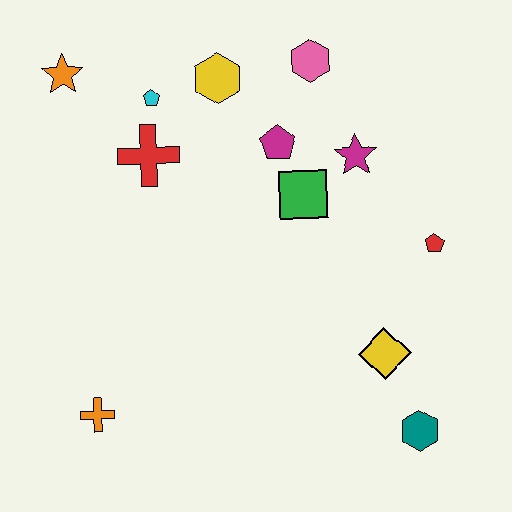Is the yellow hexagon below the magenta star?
No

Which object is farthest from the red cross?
The teal hexagon is farthest from the red cross.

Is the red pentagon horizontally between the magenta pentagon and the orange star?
No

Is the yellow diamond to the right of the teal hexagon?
No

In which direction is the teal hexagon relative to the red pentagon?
The teal hexagon is below the red pentagon.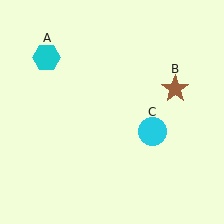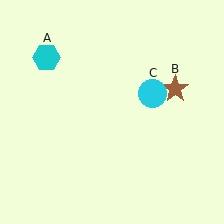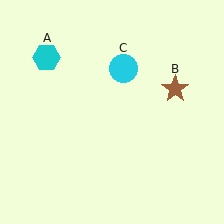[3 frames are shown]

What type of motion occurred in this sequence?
The cyan circle (object C) rotated counterclockwise around the center of the scene.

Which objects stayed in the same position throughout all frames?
Cyan hexagon (object A) and brown star (object B) remained stationary.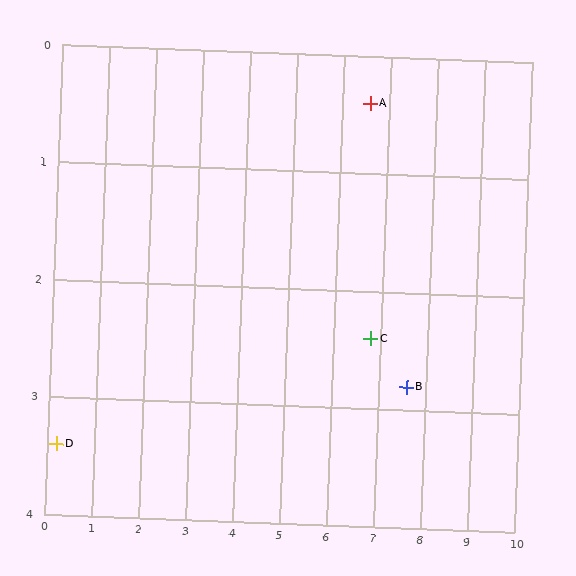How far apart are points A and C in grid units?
Points A and C are about 2.0 grid units apart.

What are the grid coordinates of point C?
Point C is at approximately (6.8, 2.4).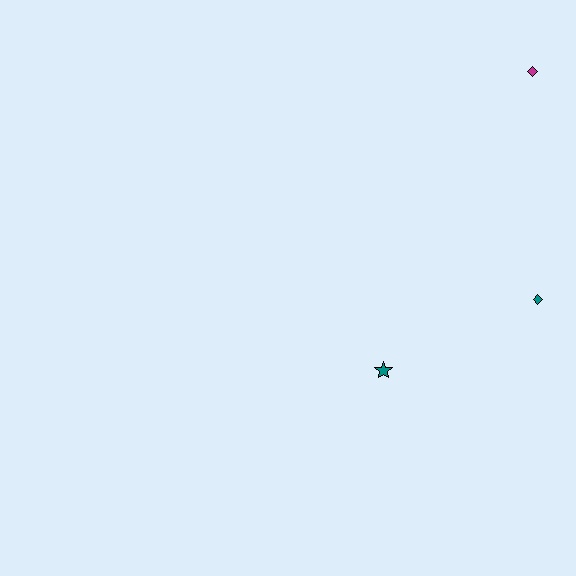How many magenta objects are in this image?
There is 1 magenta object.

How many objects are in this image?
There are 3 objects.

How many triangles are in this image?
There are no triangles.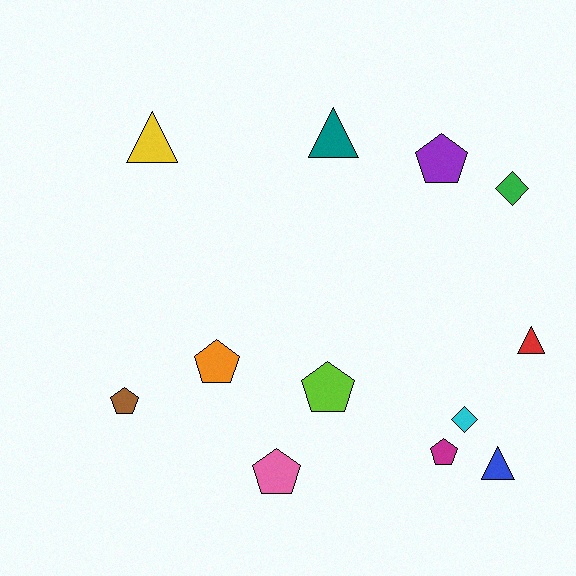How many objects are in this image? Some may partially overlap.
There are 12 objects.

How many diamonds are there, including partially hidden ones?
There are 2 diamonds.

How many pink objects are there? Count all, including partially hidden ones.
There is 1 pink object.